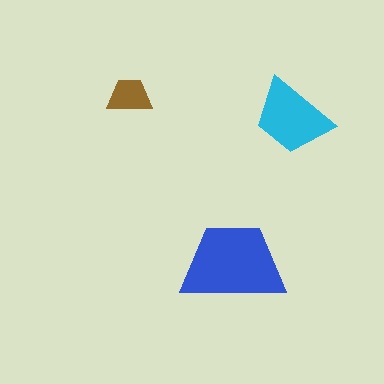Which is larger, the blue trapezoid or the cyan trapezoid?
The blue one.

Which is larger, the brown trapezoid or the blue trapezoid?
The blue one.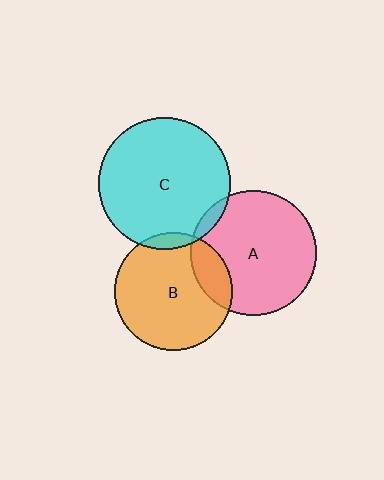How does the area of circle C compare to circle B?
Approximately 1.3 times.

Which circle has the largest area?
Circle C (cyan).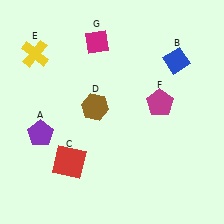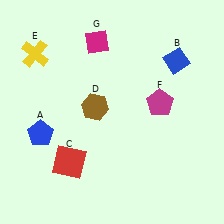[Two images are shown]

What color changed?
The pentagon (A) changed from purple in Image 1 to blue in Image 2.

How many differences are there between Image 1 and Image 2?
There is 1 difference between the two images.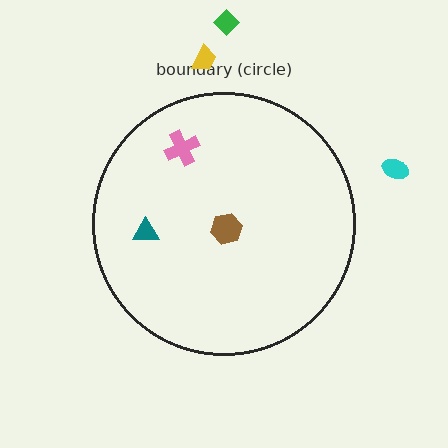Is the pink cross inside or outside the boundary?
Inside.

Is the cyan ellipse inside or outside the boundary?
Outside.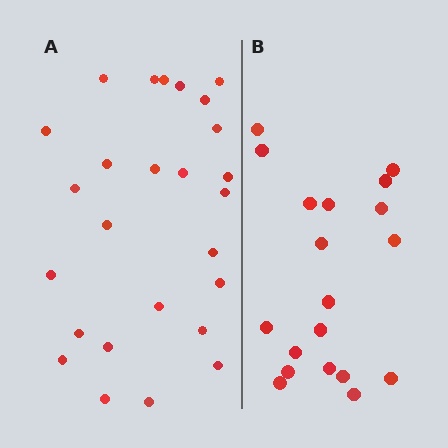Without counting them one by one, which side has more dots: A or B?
Region A (the left region) has more dots.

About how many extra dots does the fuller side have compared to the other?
Region A has roughly 8 or so more dots than region B.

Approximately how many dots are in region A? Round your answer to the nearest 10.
About 30 dots. (The exact count is 26, which rounds to 30.)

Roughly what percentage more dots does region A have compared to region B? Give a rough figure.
About 35% more.